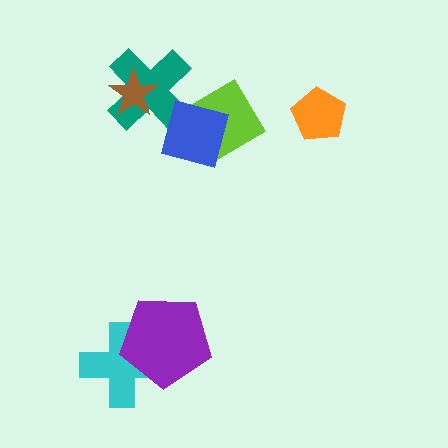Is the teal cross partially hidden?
Yes, it is partially covered by another shape.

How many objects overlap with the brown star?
1 object overlaps with the brown star.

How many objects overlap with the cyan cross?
1 object overlaps with the cyan cross.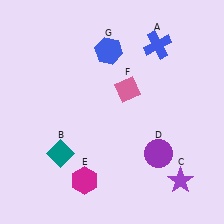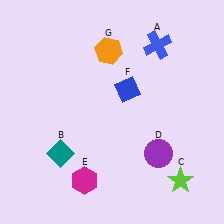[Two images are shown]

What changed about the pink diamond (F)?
In Image 1, F is pink. In Image 2, it changed to blue.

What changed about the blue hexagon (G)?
In Image 1, G is blue. In Image 2, it changed to orange.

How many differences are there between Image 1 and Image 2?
There are 3 differences between the two images.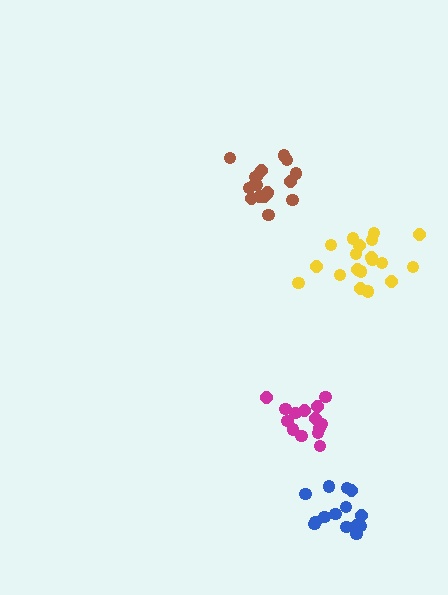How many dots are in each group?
Group 1: 19 dots, Group 2: 18 dots, Group 3: 15 dots, Group 4: 14 dots (66 total).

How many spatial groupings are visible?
There are 4 spatial groupings.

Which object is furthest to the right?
The yellow cluster is rightmost.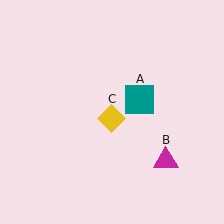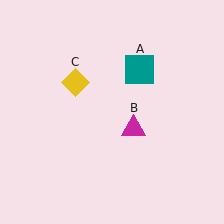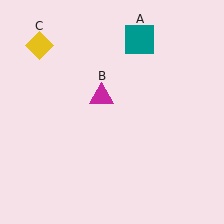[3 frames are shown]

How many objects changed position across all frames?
3 objects changed position: teal square (object A), magenta triangle (object B), yellow diamond (object C).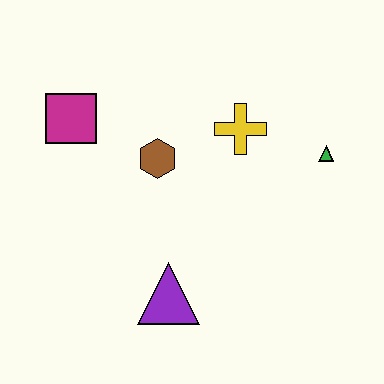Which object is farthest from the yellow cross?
The purple triangle is farthest from the yellow cross.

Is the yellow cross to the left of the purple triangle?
No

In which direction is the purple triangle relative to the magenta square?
The purple triangle is below the magenta square.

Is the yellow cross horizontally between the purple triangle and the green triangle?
Yes